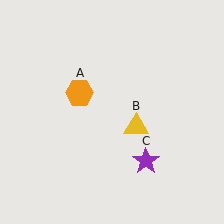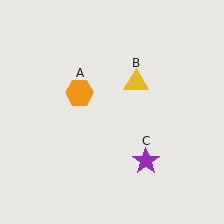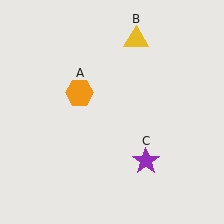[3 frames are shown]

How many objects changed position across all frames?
1 object changed position: yellow triangle (object B).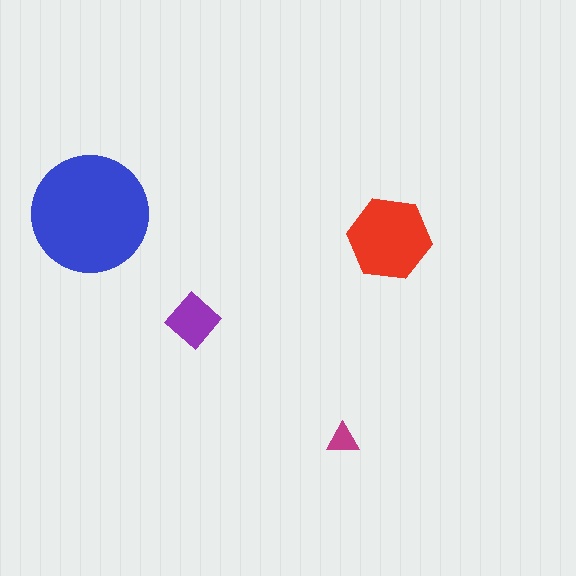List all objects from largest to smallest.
The blue circle, the red hexagon, the purple diamond, the magenta triangle.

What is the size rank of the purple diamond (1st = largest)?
3rd.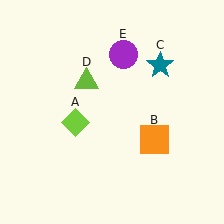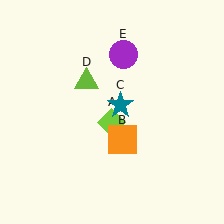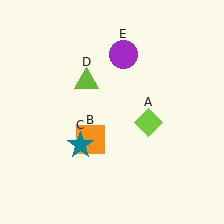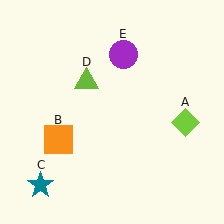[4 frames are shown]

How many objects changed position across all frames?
3 objects changed position: lime diamond (object A), orange square (object B), teal star (object C).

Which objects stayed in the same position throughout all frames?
Lime triangle (object D) and purple circle (object E) remained stationary.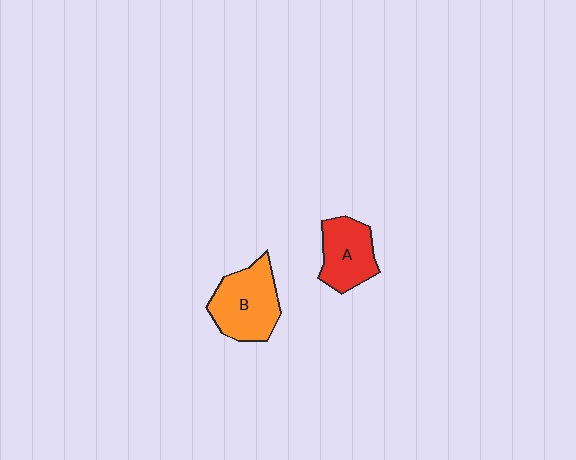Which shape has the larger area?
Shape B (orange).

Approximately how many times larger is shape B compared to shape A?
Approximately 1.3 times.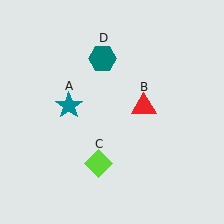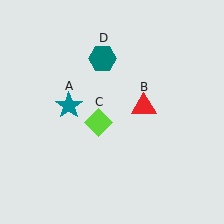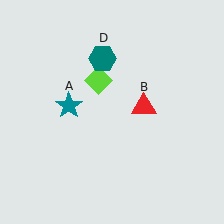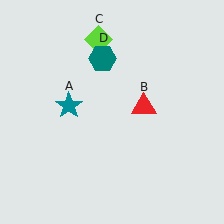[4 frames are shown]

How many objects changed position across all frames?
1 object changed position: lime diamond (object C).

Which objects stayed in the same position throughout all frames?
Teal star (object A) and red triangle (object B) and teal hexagon (object D) remained stationary.